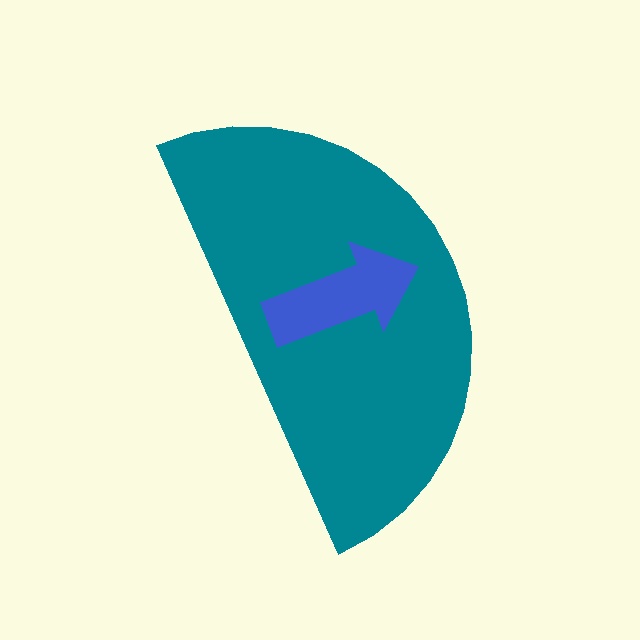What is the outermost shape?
The teal semicircle.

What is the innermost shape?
The blue arrow.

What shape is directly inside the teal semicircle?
The blue arrow.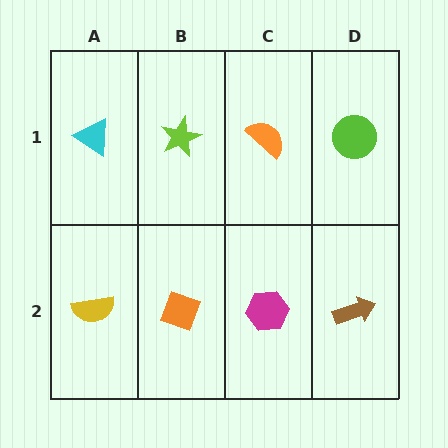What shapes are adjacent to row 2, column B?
A lime star (row 1, column B), a yellow semicircle (row 2, column A), a magenta hexagon (row 2, column C).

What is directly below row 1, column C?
A magenta hexagon.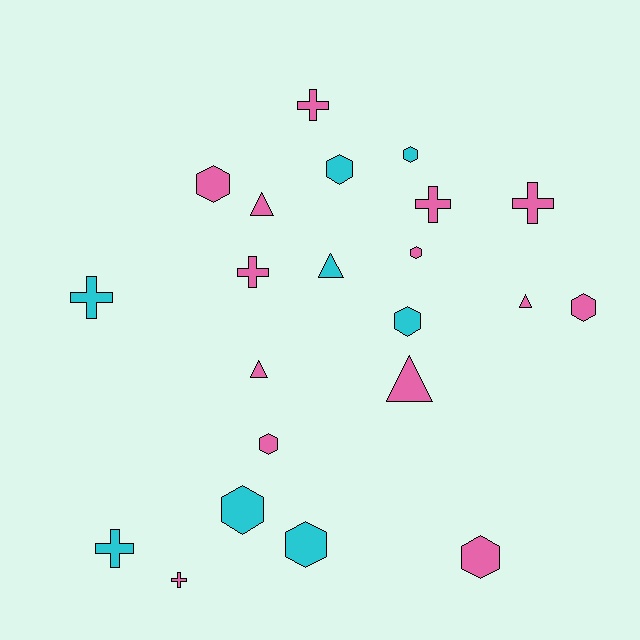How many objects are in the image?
There are 22 objects.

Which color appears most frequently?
Pink, with 14 objects.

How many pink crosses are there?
There are 5 pink crosses.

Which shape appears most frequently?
Hexagon, with 10 objects.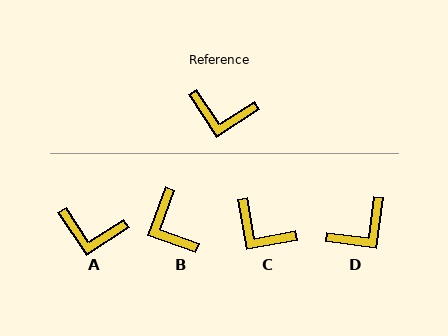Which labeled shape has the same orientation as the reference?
A.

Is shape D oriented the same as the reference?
No, it is off by about 49 degrees.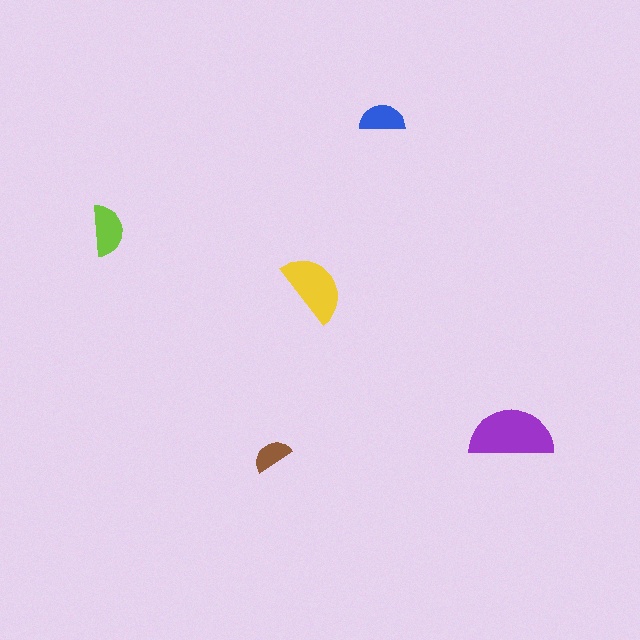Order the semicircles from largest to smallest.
the purple one, the yellow one, the lime one, the blue one, the brown one.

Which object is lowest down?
The brown semicircle is bottommost.